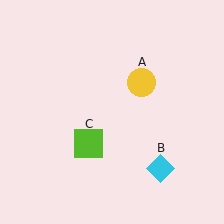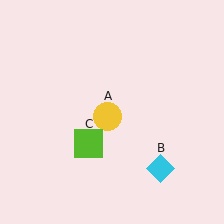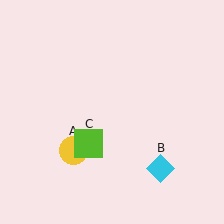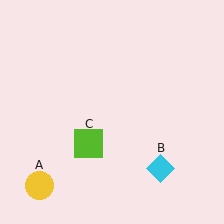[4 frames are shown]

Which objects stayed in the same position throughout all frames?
Cyan diamond (object B) and lime square (object C) remained stationary.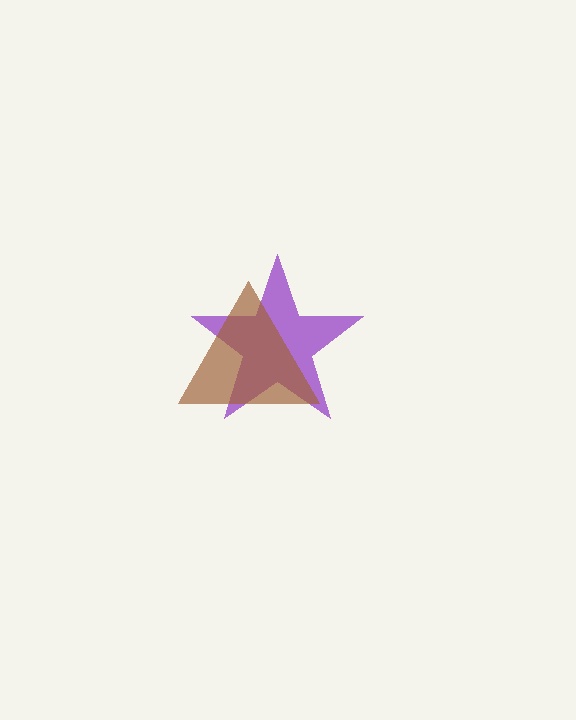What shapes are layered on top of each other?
The layered shapes are: a purple star, a brown triangle.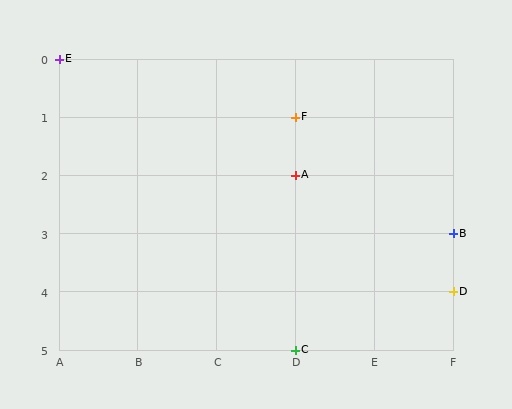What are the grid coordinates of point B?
Point B is at grid coordinates (F, 3).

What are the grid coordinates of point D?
Point D is at grid coordinates (F, 4).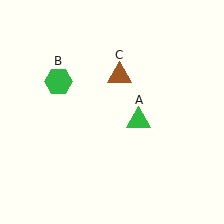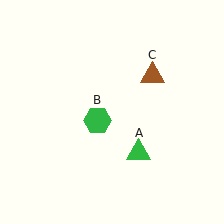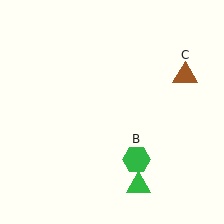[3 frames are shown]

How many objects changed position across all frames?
3 objects changed position: green triangle (object A), green hexagon (object B), brown triangle (object C).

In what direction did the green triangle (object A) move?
The green triangle (object A) moved down.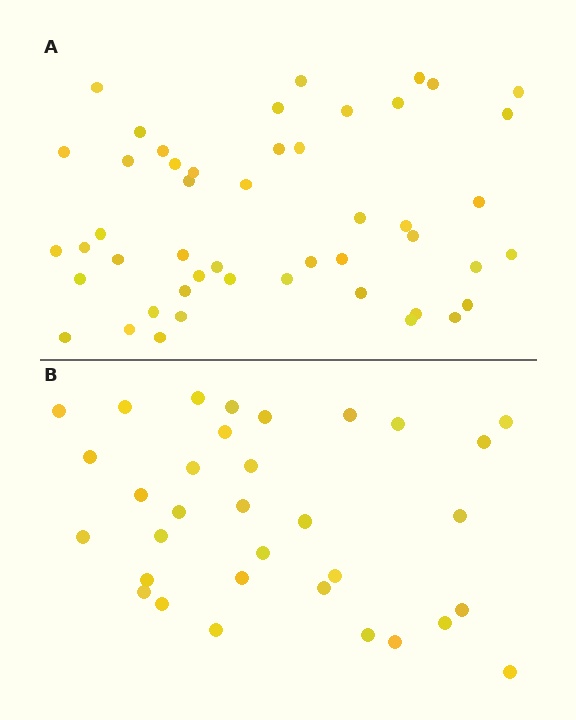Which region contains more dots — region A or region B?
Region A (the top region) has more dots.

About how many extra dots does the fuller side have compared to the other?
Region A has approximately 15 more dots than region B.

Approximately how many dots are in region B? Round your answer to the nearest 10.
About 30 dots. (The exact count is 33, which rounds to 30.)